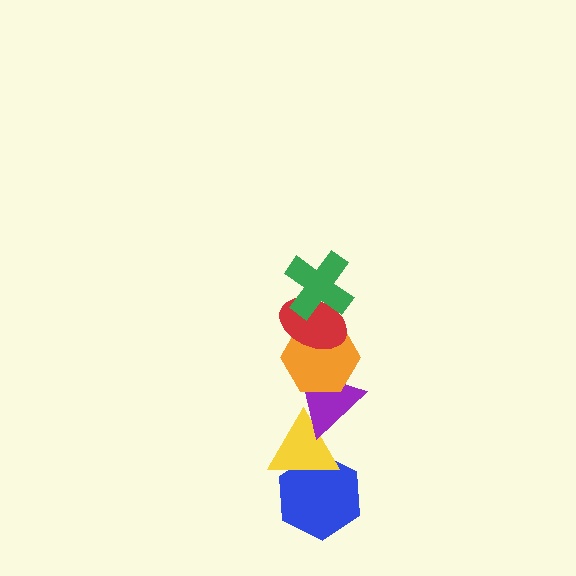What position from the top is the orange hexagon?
The orange hexagon is 3rd from the top.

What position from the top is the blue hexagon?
The blue hexagon is 6th from the top.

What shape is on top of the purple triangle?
The orange hexagon is on top of the purple triangle.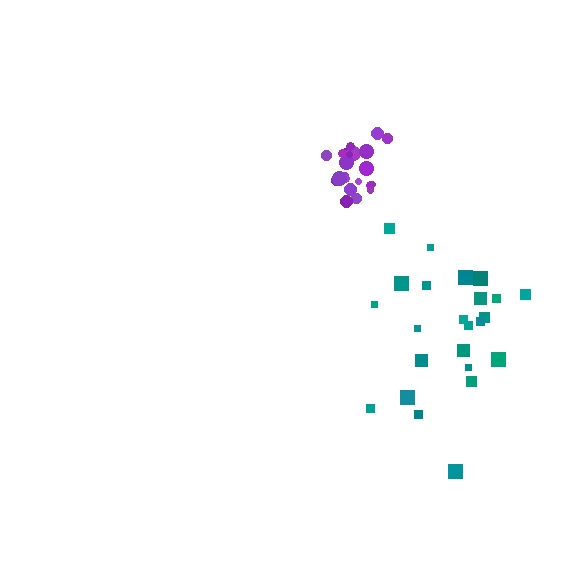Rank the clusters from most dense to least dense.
purple, teal.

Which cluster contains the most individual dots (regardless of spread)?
Teal (24).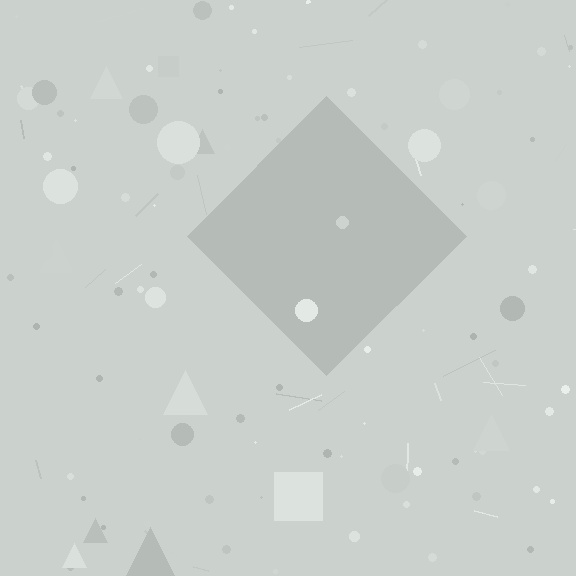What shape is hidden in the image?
A diamond is hidden in the image.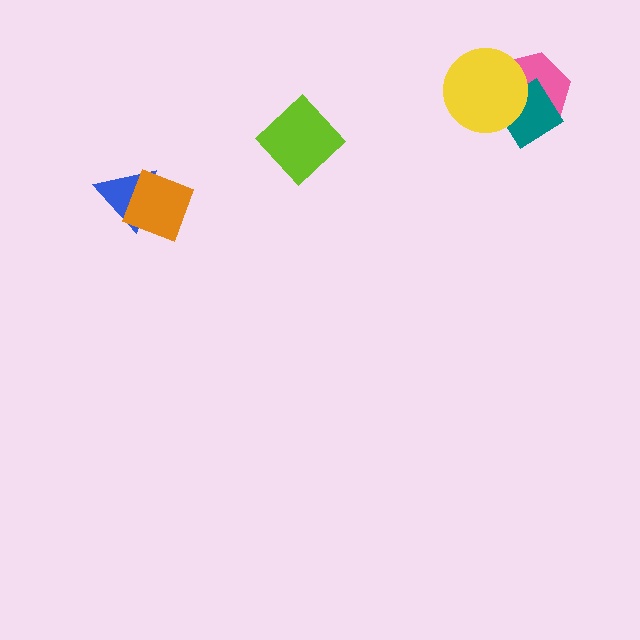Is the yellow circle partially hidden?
No, no other shape covers it.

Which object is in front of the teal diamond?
The yellow circle is in front of the teal diamond.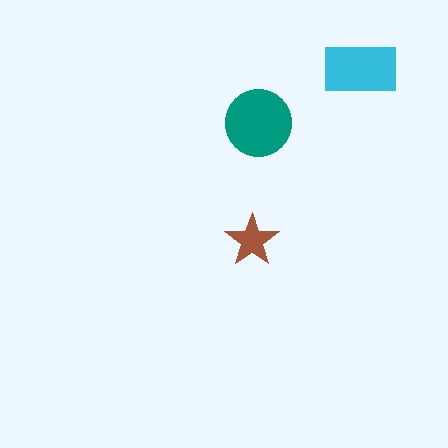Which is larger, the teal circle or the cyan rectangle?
The teal circle.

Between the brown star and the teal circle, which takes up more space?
The teal circle.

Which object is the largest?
The teal circle.